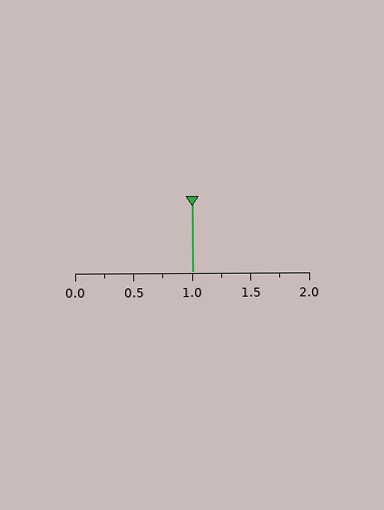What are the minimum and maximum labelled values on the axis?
The axis runs from 0.0 to 2.0.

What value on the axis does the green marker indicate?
The marker indicates approximately 1.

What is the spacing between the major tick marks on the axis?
The major ticks are spaced 0.5 apart.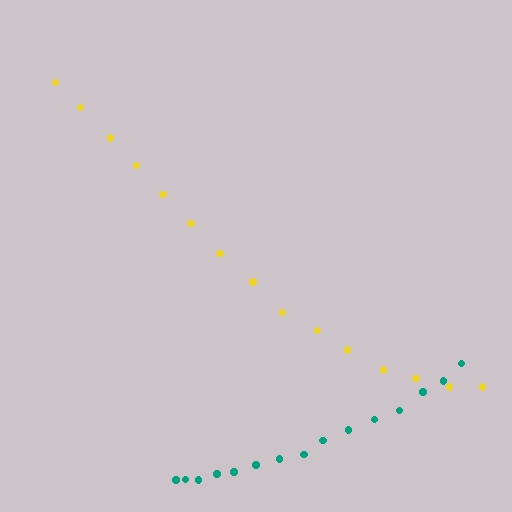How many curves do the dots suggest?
There are 2 distinct paths.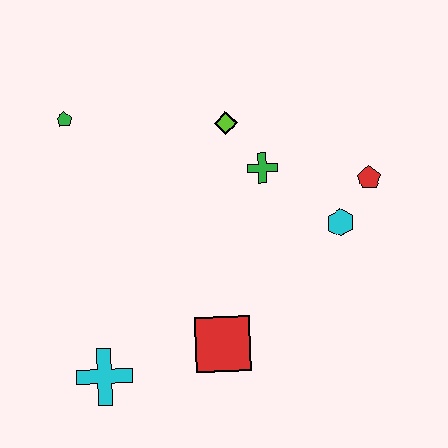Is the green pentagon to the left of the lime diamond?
Yes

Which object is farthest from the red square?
The green pentagon is farthest from the red square.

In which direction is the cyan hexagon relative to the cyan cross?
The cyan hexagon is to the right of the cyan cross.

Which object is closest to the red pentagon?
The cyan hexagon is closest to the red pentagon.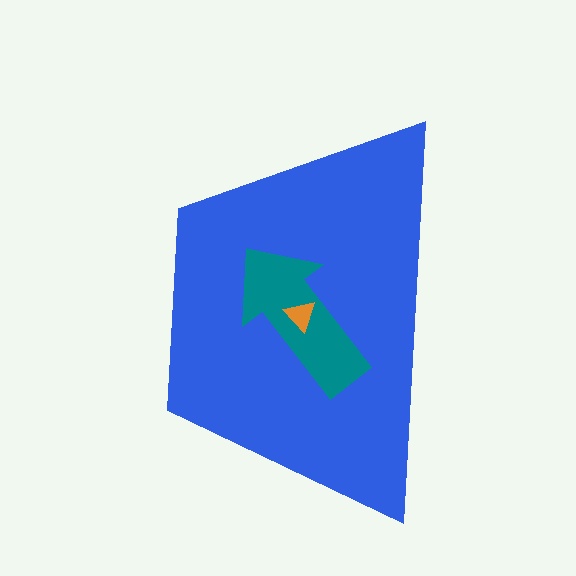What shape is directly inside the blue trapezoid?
The teal arrow.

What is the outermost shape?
The blue trapezoid.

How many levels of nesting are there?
3.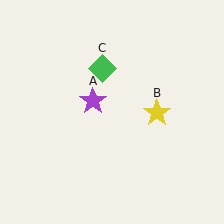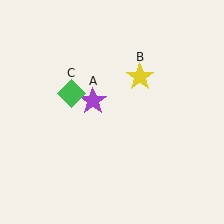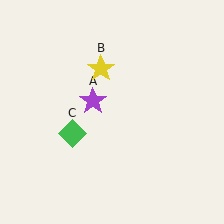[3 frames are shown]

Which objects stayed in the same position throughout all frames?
Purple star (object A) remained stationary.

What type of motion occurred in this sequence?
The yellow star (object B), green diamond (object C) rotated counterclockwise around the center of the scene.